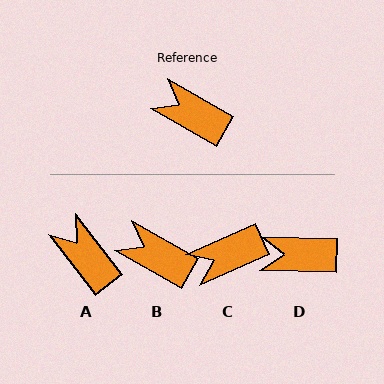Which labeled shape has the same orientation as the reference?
B.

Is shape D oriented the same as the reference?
No, it is off by about 29 degrees.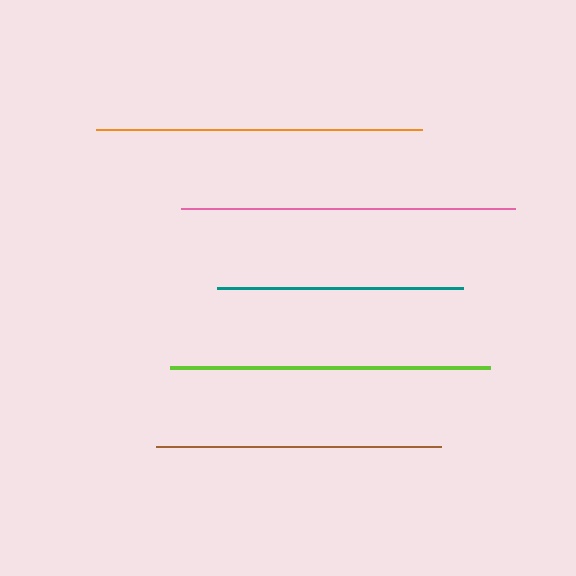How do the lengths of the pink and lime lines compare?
The pink and lime lines are approximately the same length.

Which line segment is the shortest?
The teal line is the shortest at approximately 245 pixels.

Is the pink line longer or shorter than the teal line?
The pink line is longer than the teal line.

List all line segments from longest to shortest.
From longest to shortest: pink, orange, lime, brown, teal.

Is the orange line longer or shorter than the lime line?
The orange line is longer than the lime line.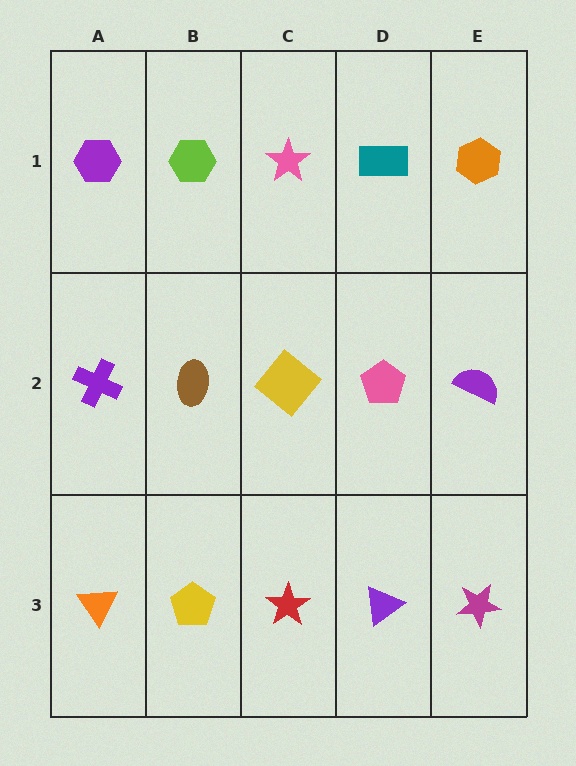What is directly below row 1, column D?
A pink pentagon.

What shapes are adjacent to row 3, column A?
A purple cross (row 2, column A), a yellow pentagon (row 3, column B).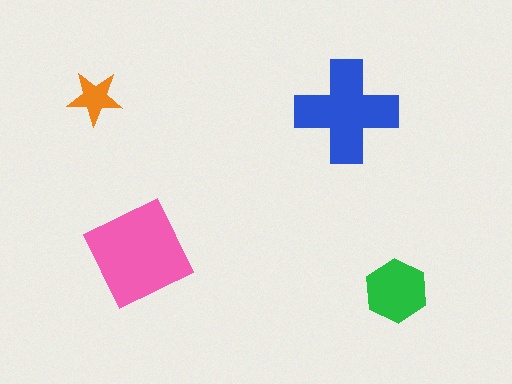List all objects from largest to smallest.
The pink diamond, the blue cross, the green hexagon, the orange star.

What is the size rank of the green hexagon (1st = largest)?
3rd.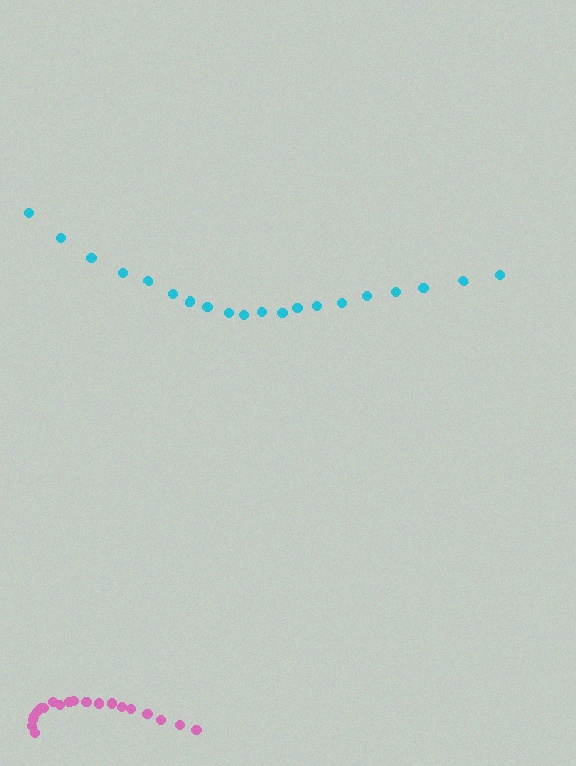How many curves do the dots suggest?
There are 2 distinct paths.